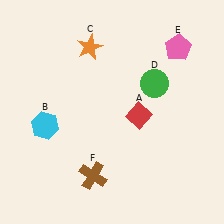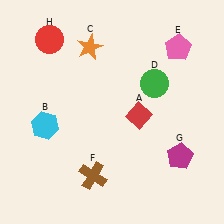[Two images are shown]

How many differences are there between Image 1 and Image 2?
There are 2 differences between the two images.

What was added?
A magenta pentagon (G), a red circle (H) were added in Image 2.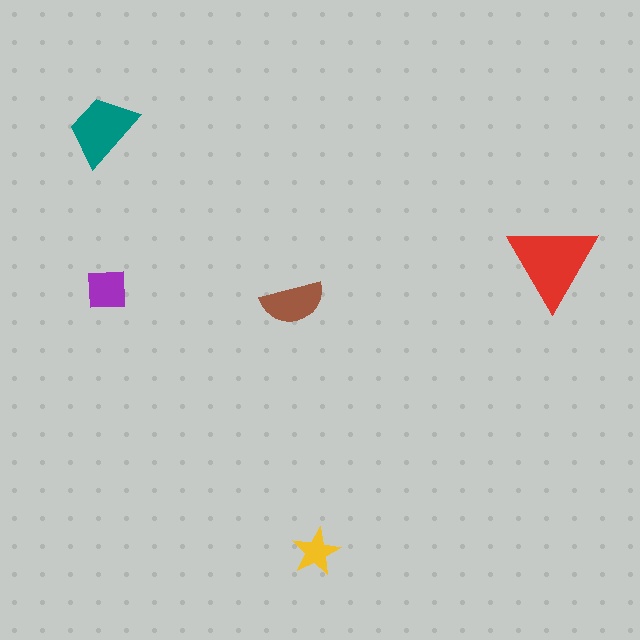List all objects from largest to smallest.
The red triangle, the teal trapezoid, the brown semicircle, the purple square, the yellow star.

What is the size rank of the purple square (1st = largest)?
4th.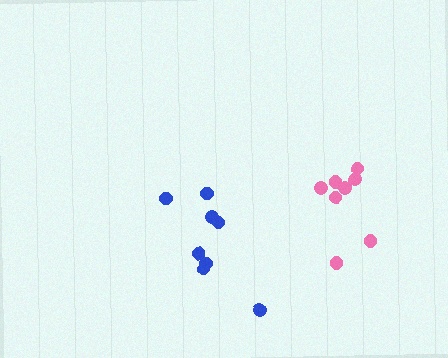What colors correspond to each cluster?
The clusters are colored: pink, blue.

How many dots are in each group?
Group 1: 8 dots, Group 2: 8 dots (16 total).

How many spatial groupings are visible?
There are 2 spatial groupings.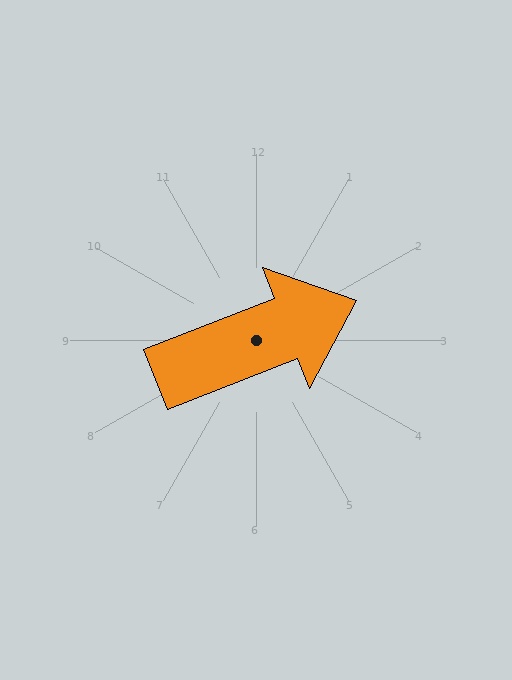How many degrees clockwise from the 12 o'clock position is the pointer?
Approximately 69 degrees.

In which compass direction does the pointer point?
East.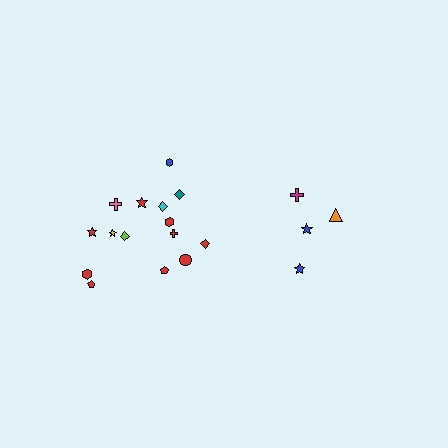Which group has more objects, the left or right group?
The left group.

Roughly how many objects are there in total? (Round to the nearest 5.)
Roughly 20 objects in total.